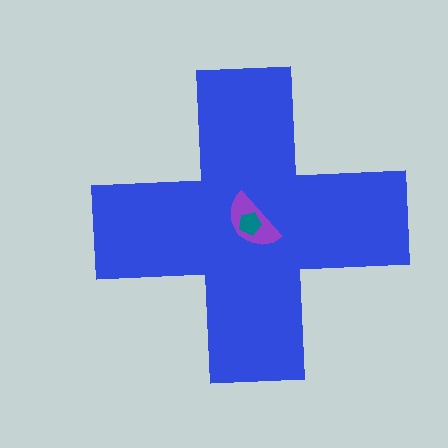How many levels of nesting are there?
3.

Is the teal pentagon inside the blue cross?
Yes.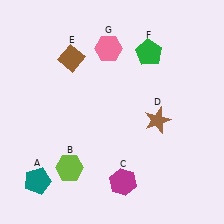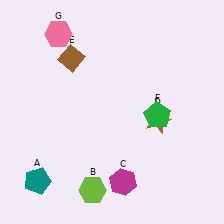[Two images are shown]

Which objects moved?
The objects that moved are: the lime hexagon (B), the green pentagon (F), the pink hexagon (G).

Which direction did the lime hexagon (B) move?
The lime hexagon (B) moved right.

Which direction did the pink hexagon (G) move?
The pink hexagon (G) moved left.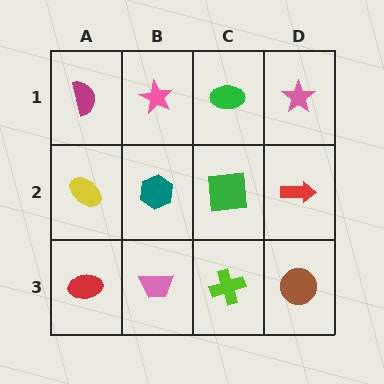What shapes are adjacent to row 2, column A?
A magenta semicircle (row 1, column A), a red ellipse (row 3, column A), a teal hexagon (row 2, column B).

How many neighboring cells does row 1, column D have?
2.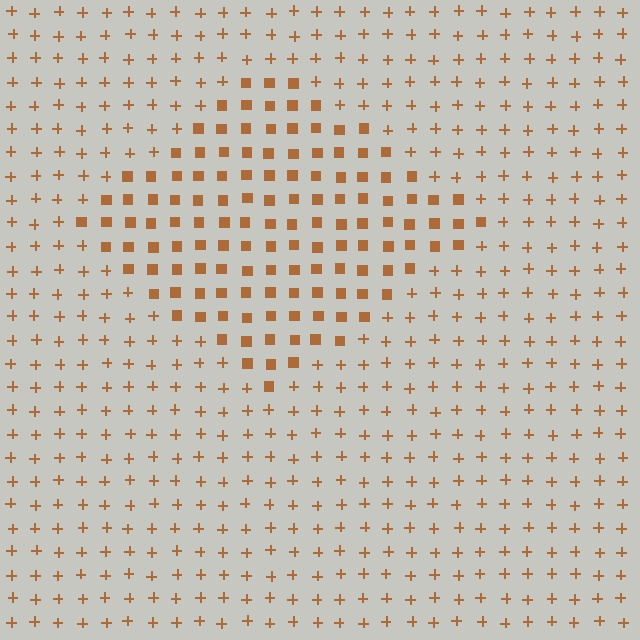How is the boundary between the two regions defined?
The boundary is defined by a change in element shape: squares inside vs. plus signs outside. All elements share the same color and spacing.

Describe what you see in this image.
The image is filled with small brown elements arranged in a uniform grid. A diamond-shaped region contains squares, while the surrounding area contains plus signs. The boundary is defined purely by the change in element shape.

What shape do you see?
I see a diamond.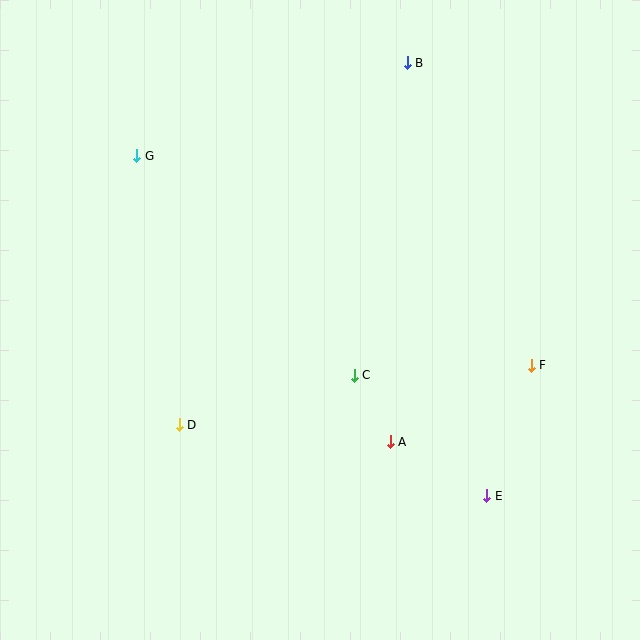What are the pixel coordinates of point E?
Point E is at (487, 496).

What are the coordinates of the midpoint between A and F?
The midpoint between A and F is at (461, 404).